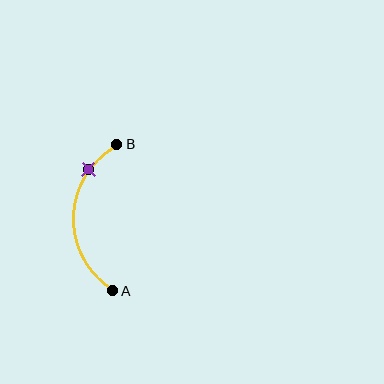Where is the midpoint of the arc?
The arc midpoint is the point on the curve farthest from the straight line joining A and B. It sits to the left of that line.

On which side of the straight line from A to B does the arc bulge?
The arc bulges to the left of the straight line connecting A and B.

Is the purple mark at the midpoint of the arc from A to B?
No. The purple mark lies on the arc but is closer to endpoint B. The arc midpoint would be at the point on the curve equidistant along the arc from both A and B.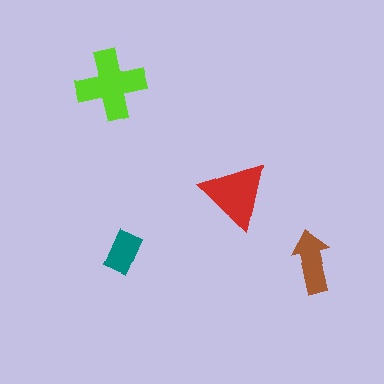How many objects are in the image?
There are 4 objects in the image.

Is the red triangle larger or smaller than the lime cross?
Smaller.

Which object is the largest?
The lime cross.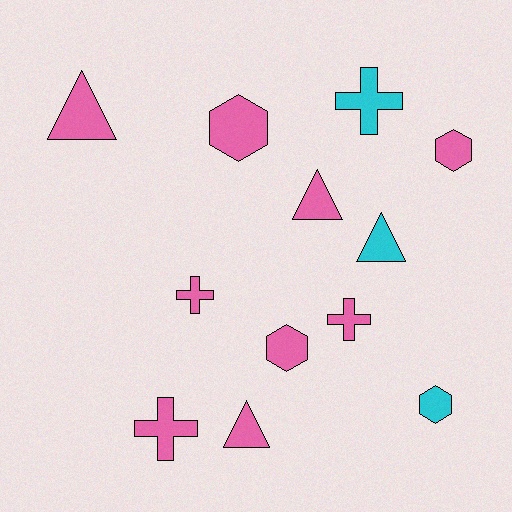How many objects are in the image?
There are 12 objects.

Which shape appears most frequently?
Cross, with 4 objects.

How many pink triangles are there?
There are 3 pink triangles.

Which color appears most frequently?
Pink, with 9 objects.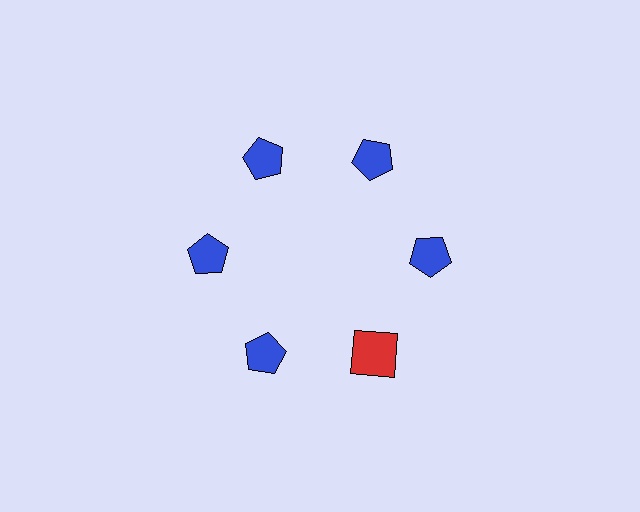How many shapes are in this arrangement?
There are 6 shapes arranged in a ring pattern.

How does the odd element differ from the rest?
It differs in both color (red instead of blue) and shape (square instead of pentagon).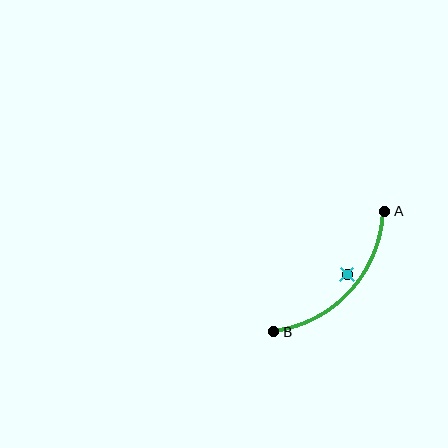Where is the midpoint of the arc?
The arc midpoint is the point on the curve farthest from the straight line joining A and B. It sits below and to the right of that line.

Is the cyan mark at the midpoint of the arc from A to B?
No — the cyan mark does not lie on the arc at all. It sits slightly inside the curve.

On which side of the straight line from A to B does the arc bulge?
The arc bulges below and to the right of the straight line connecting A and B.